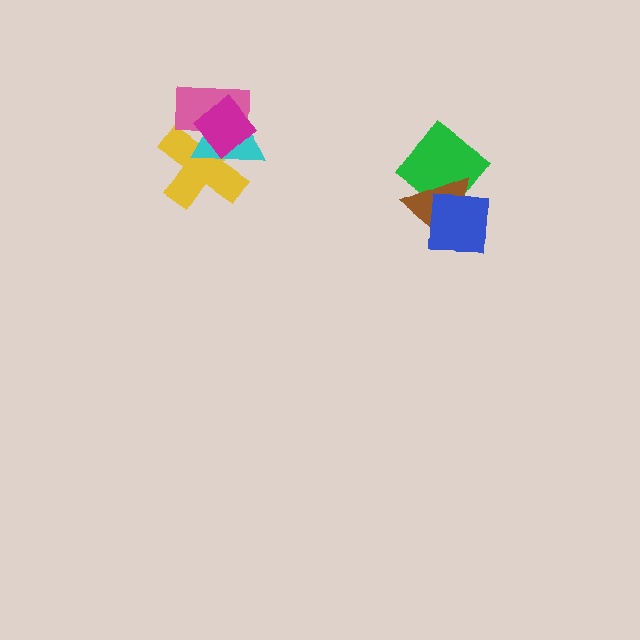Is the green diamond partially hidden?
Yes, it is partially covered by another shape.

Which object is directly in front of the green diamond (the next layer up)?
The brown triangle is directly in front of the green diamond.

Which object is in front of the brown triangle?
The blue square is in front of the brown triangle.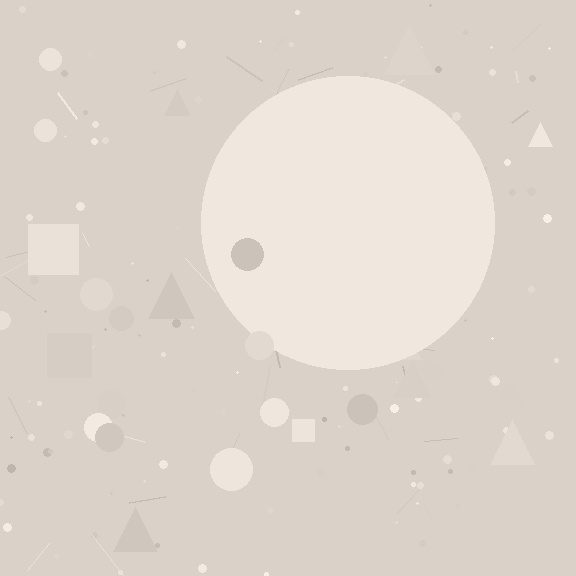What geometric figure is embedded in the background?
A circle is embedded in the background.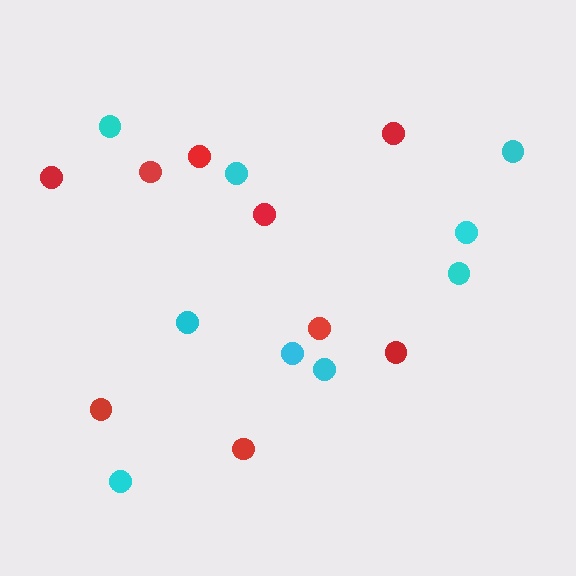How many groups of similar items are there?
There are 2 groups: one group of red circles (9) and one group of cyan circles (9).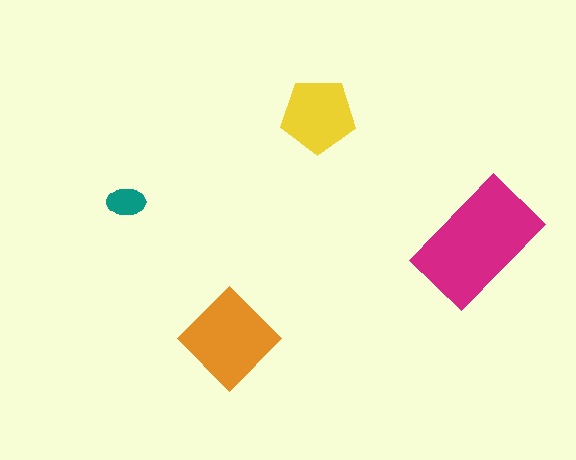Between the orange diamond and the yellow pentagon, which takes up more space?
The orange diamond.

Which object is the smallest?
The teal ellipse.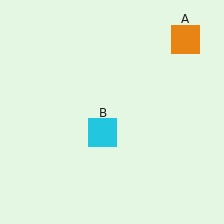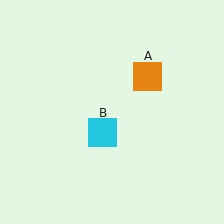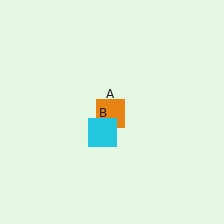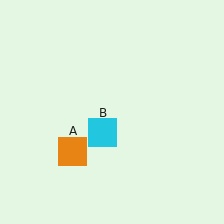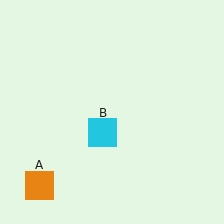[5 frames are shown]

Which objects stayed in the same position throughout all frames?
Cyan square (object B) remained stationary.